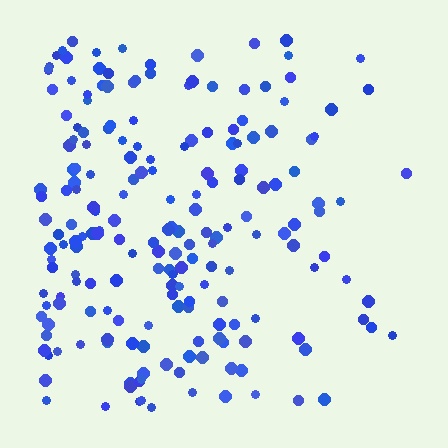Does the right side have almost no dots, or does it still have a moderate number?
Still a moderate number, just noticeably fewer than the left.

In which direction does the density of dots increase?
From right to left, with the left side densest.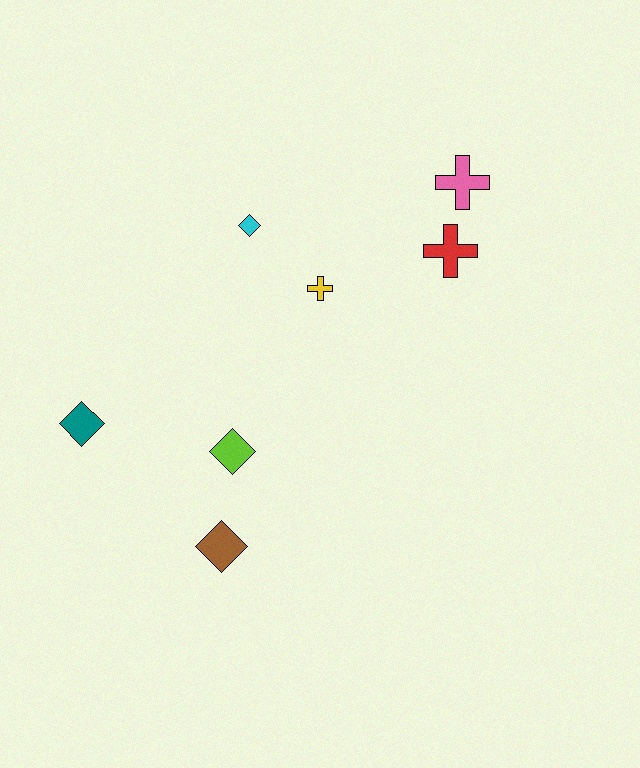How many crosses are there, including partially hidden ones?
There are 3 crosses.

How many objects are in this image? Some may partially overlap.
There are 7 objects.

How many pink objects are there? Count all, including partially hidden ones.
There is 1 pink object.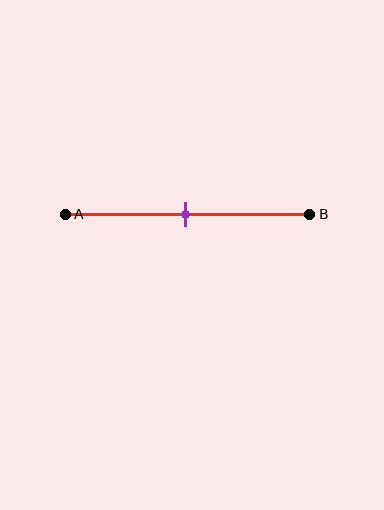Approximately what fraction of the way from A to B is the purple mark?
The purple mark is approximately 50% of the way from A to B.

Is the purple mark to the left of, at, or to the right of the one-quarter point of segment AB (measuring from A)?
The purple mark is to the right of the one-quarter point of segment AB.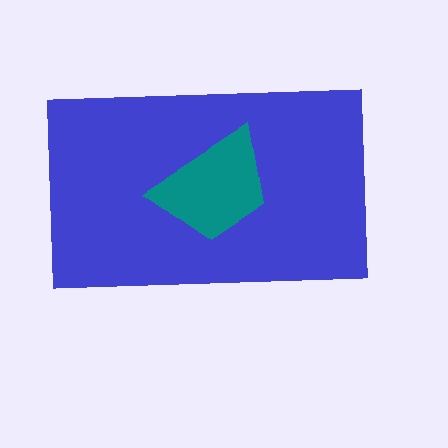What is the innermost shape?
The teal trapezoid.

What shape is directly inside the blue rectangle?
The teal trapezoid.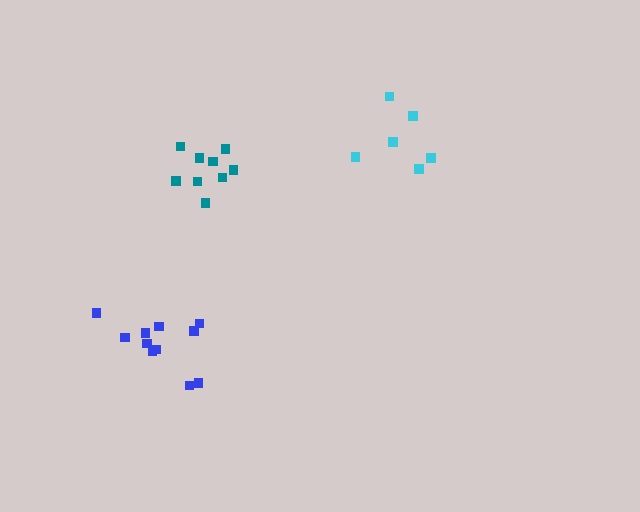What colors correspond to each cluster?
The clusters are colored: cyan, teal, blue.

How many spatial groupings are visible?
There are 3 spatial groupings.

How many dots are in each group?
Group 1: 6 dots, Group 2: 9 dots, Group 3: 12 dots (27 total).